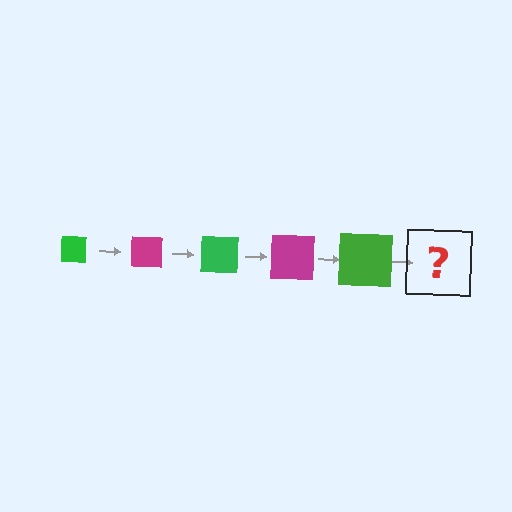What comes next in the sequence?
The next element should be a magenta square, larger than the previous one.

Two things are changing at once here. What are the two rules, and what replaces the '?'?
The two rules are that the square grows larger each step and the color cycles through green and magenta. The '?' should be a magenta square, larger than the previous one.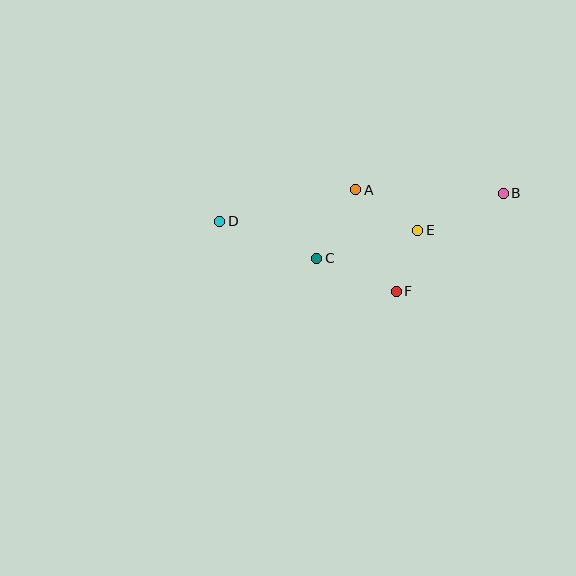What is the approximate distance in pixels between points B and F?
The distance between B and F is approximately 145 pixels.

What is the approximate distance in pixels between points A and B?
The distance between A and B is approximately 148 pixels.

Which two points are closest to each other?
Points E and F are closest to each other.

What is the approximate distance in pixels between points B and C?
The distance between B and C is approximately 198 pixels.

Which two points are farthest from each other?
Points B and D are farthest from each other.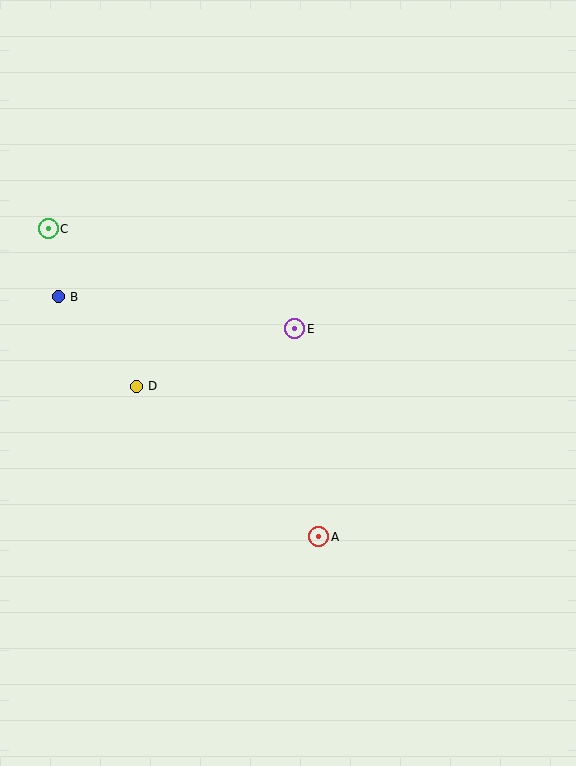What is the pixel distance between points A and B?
The distance between A and B is 354 pixels.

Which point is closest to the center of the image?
Point E at (295, 329) is closest to the center.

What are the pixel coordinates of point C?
Point C is at (48, 229).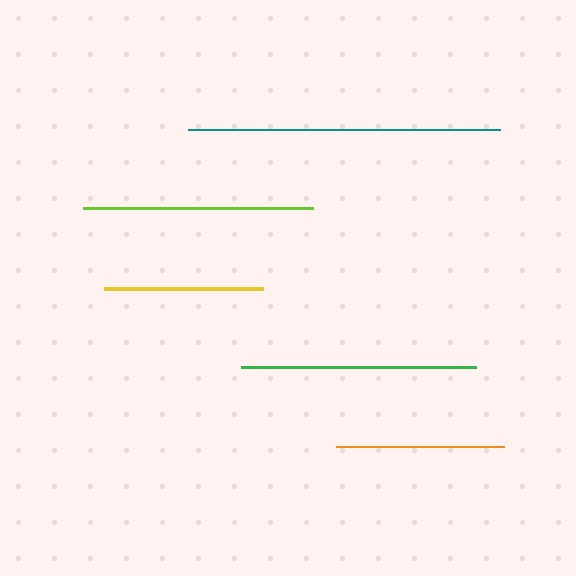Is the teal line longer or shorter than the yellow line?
The teal line is longer than the yellow line.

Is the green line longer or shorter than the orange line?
The green line is longer than the orange line.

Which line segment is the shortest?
The yellow line is the shortest at approximately 158 pixels.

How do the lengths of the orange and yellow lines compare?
The orange and yellow lines are approximately the same length.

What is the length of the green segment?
The green segment is approximately 235 pixels long.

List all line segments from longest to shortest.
From longest to shortest: teal, green, lime, orange, yellow.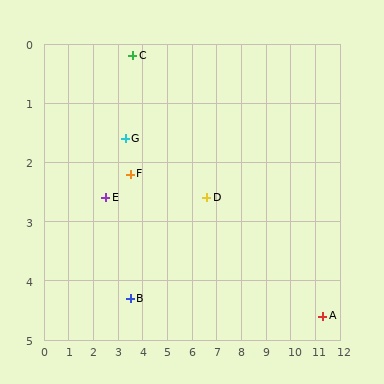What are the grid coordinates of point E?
Point E is at approximately (2.5, 2.6).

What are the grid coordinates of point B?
Point B is at approximately (3.5, 4.3).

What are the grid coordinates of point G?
Point G is at approximately (3.3, 1.6).